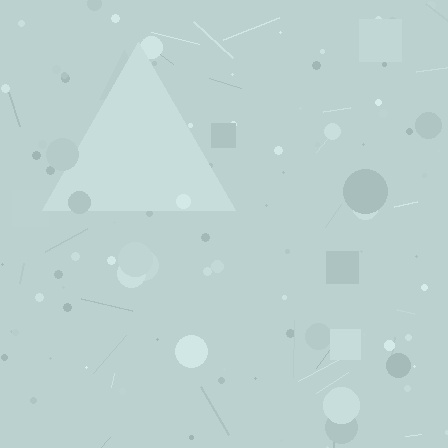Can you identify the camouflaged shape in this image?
The camouflaged shape is a triangle.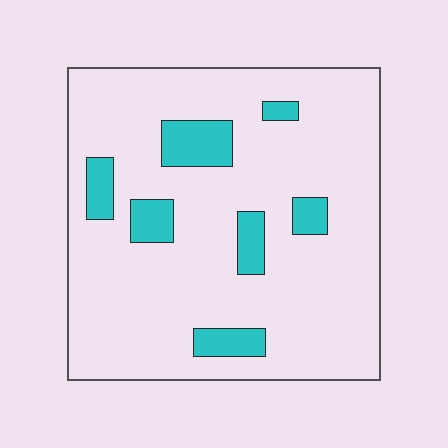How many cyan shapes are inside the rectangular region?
7.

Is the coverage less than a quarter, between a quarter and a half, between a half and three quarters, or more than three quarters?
Less than a quarter.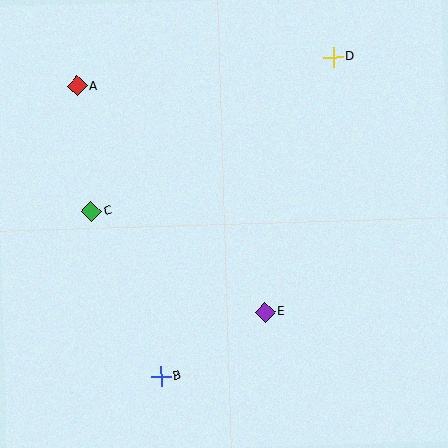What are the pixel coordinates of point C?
Point C is at (92, 211).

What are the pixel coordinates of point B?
Point B is at (161, 376).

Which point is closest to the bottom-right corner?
Point E is closest to the bottom-right corner.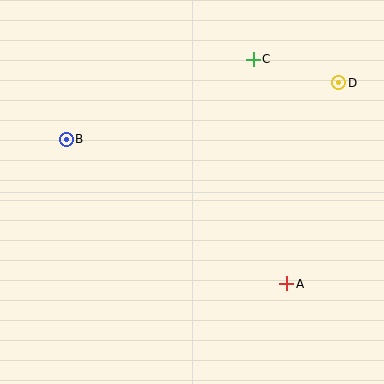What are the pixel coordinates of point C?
Point C is at (253, 59).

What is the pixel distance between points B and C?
The distance between B and C is 203 pixels.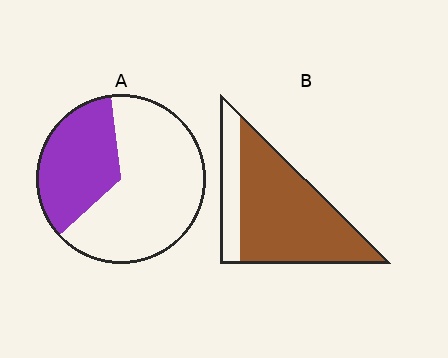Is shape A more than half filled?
No.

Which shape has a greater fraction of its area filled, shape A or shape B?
Shape B.